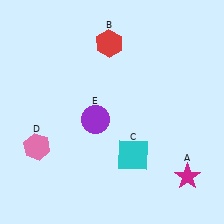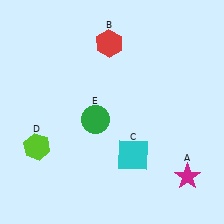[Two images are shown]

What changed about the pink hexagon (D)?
In Image 1, D is pink. In Image 2, it changed to lime.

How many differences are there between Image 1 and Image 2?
There are 2 differences between the two images.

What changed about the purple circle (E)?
In Image 1, E is purple. In Image 2, it changed to green.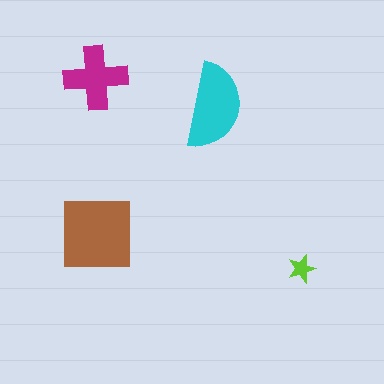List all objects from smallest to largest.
The lime star, the magenta cross, the cyan semicircle, the brown square.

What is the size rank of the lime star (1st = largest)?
4th.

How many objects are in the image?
There are 4 objects in the image.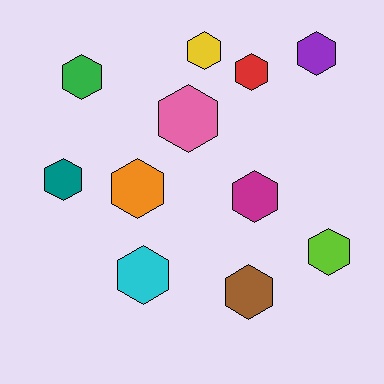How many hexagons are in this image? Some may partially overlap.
There are 11 hexagons.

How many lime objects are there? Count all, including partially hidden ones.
There is 1 lime object.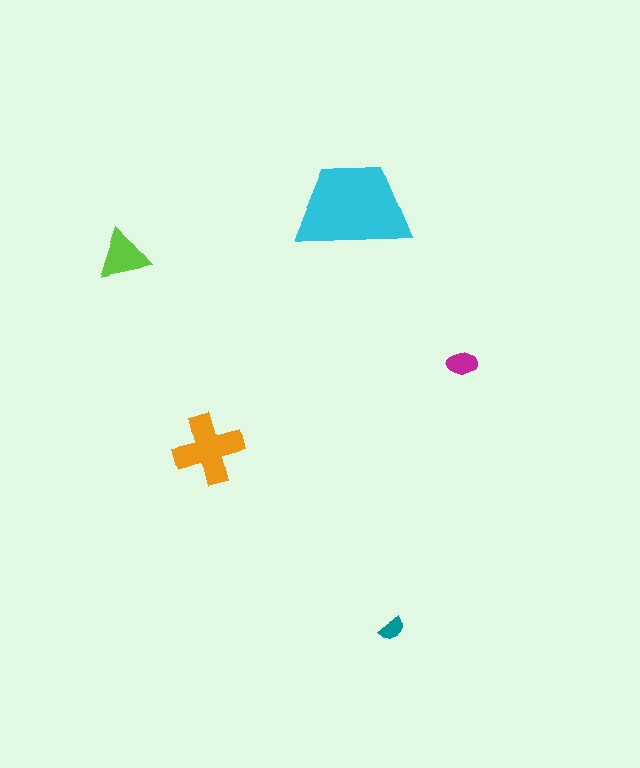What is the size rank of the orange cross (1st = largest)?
2nd.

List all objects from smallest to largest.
The teal semicircle, the magenta ellipse, the lime triangle, the orange cross, the cyan trapezoid.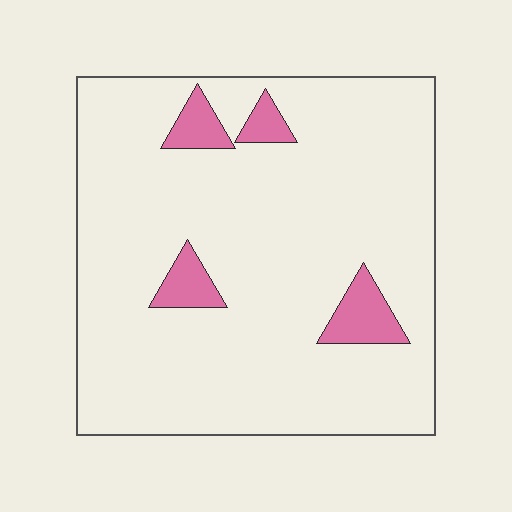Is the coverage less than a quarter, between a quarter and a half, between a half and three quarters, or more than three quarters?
Less than a quarter.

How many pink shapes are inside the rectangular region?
4.